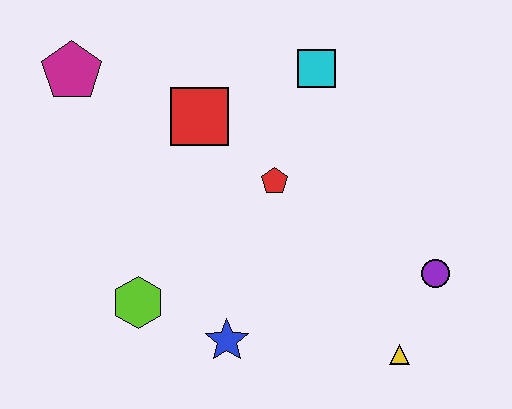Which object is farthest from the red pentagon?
The magenta pentagon is farthest from the red pentagon.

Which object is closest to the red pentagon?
The red square is closest to the red pentagon.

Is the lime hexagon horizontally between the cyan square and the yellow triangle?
No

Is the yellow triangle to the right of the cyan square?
Yes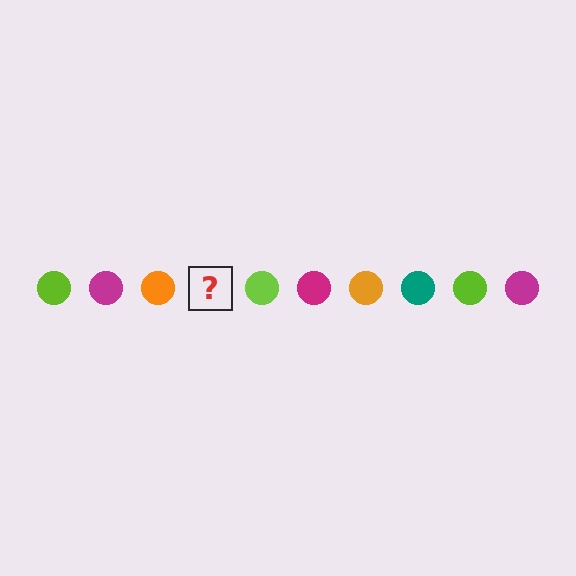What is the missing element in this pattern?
The missing element is a teal circle.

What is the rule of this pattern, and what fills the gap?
The rule is that the pattern cycles through lime, magenta, orange, teal circles. The gap should be filled with a teal circle.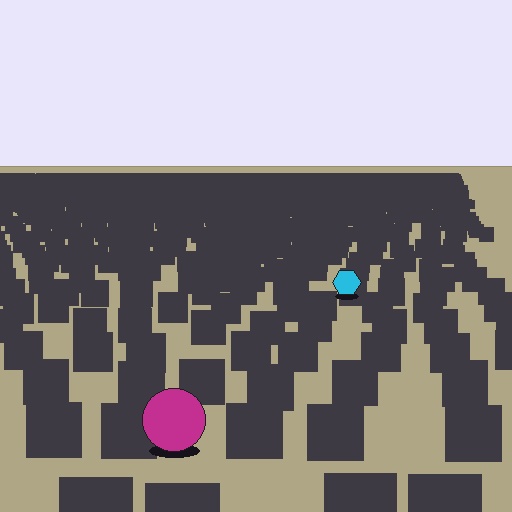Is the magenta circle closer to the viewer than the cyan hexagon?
Yes. The magenta circle is closer — you can tell from the texture gradient: the ground texture is coarser near it.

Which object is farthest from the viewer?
The cyan hexagon is farthest from the viewer. It appears smaller and the ground texture around it is denser.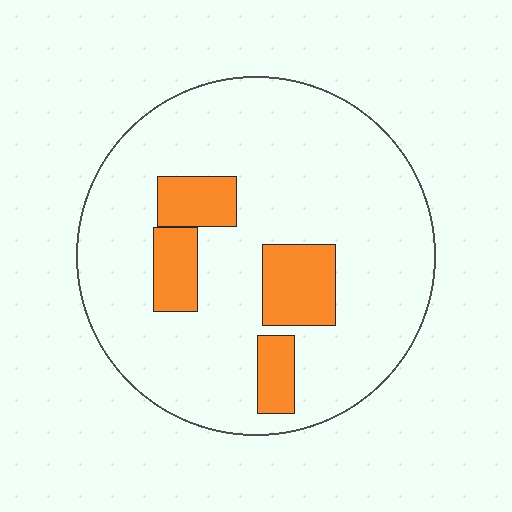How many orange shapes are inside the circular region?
4.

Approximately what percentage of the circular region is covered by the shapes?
Approximately 15%.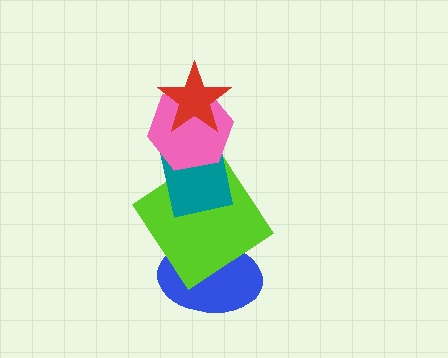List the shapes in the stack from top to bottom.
From top to bottom: the red star, the pink hexagon, the teal rectangle, the lime diamond, the blue ellipse.